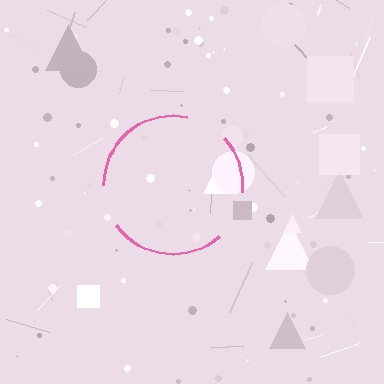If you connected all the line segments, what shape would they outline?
They would outline a circle.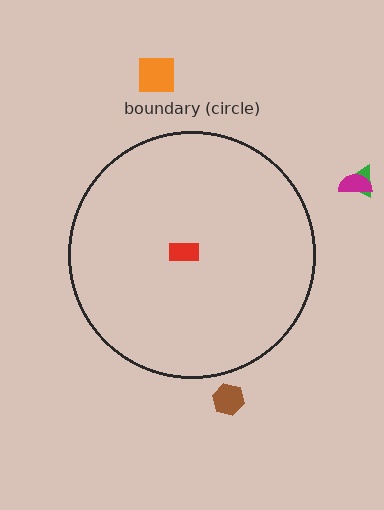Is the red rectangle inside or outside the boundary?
Inside.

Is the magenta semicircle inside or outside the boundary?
Outside.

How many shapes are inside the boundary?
1 inside, 4 outside.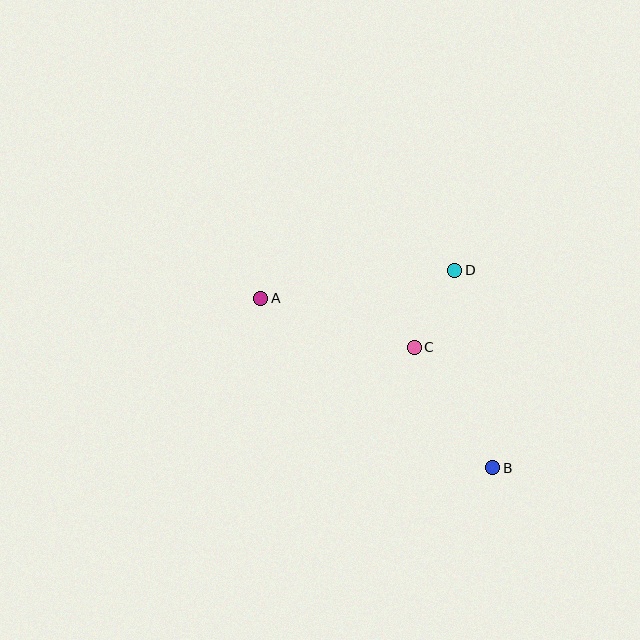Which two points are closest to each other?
Points C and D are closest to each other.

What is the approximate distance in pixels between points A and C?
The distance between A and C is approximately 161 pixels.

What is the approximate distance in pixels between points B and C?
The distance between B and C is approximately 144 pixels.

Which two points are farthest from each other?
Points A and B are farthest from each other.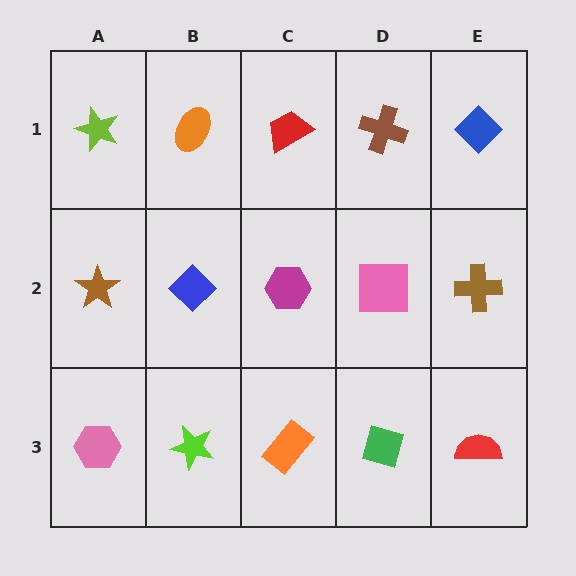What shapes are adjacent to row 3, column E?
A brown cross (row 2, column E), a green diamond (row 3, column D).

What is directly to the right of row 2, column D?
A brown cross.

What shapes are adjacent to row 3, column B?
A blue diamond (row 2, column B), a pink hexagon (row 3, column A), an orange rectangle (row 3, column C).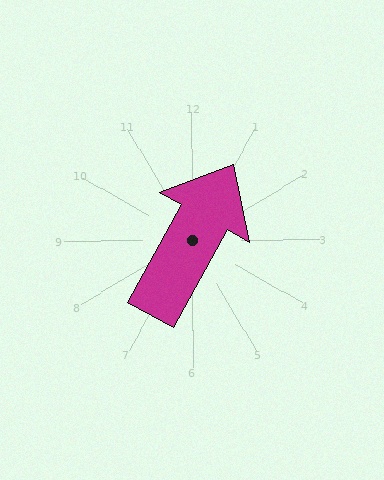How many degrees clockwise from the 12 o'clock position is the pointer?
Approximately 29 degrees.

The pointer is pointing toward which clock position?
Roughly 1 o'clock.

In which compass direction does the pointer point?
Northeast.